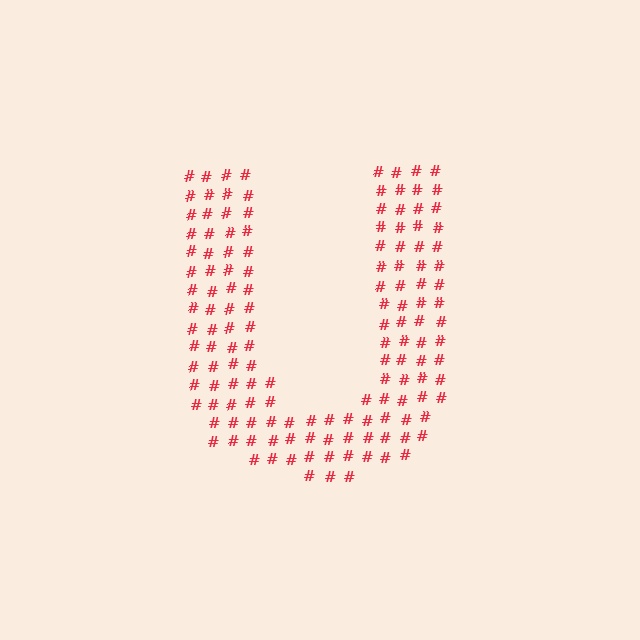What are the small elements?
The small elements are hash symbols.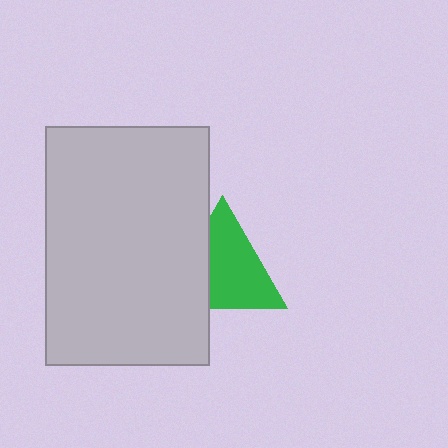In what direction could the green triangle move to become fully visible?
The green triangle could move right. That would shift it out from behind the light gray rectangle entirely.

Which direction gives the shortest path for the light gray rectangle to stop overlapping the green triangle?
Moving left gives the shortest separation.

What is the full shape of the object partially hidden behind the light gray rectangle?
The partially hidden object is a green triangle.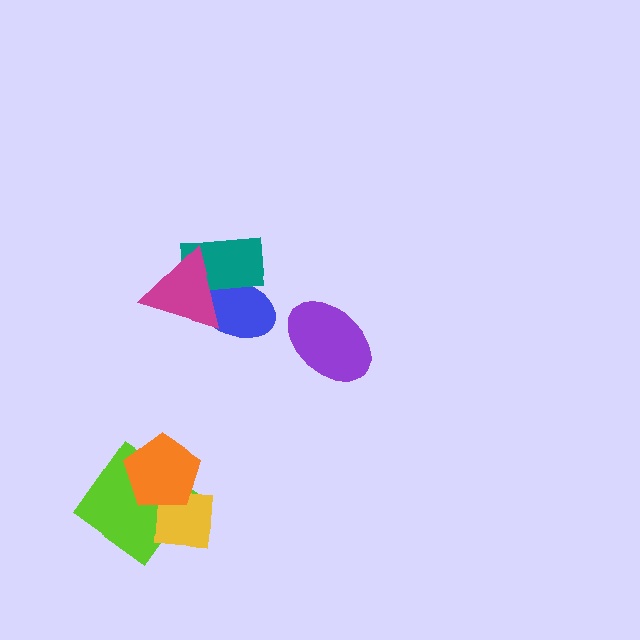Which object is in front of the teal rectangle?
The magenta triangle is in front of the teal rectangle.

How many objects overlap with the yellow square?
2 objects overlap with the yellow square.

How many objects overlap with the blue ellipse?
2 objects overlap with the blue ellipse.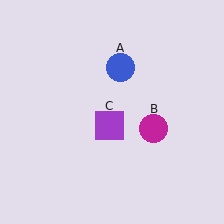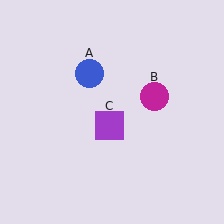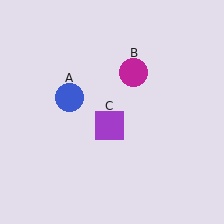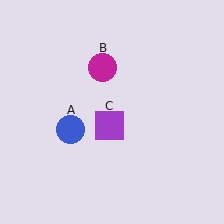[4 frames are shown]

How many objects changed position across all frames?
2 objects changed position: blue circle (object A), magenta circle (object B).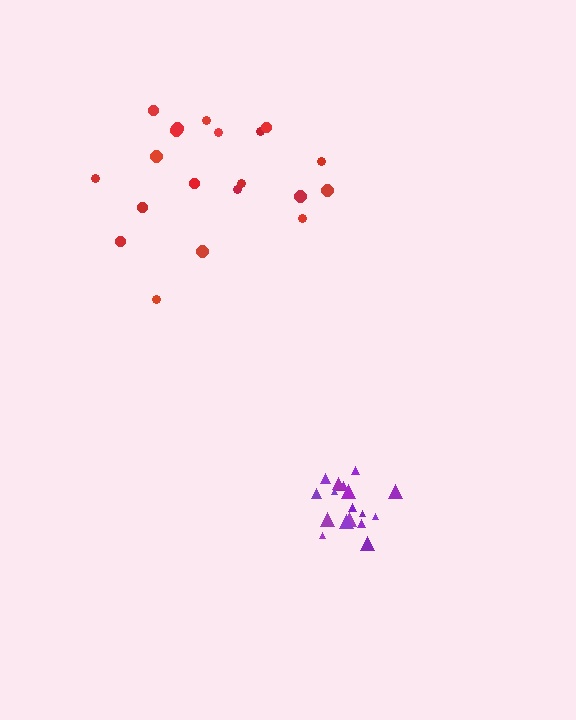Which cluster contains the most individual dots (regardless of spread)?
Red (20).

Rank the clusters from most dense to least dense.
purple, red.